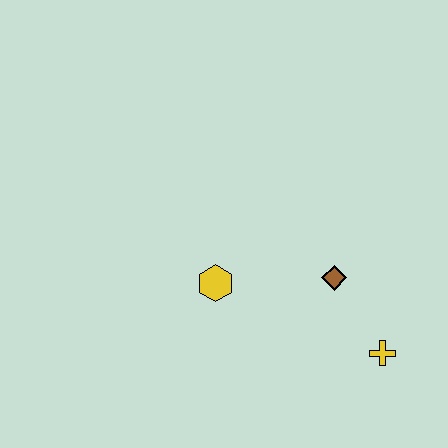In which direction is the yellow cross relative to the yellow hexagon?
The yellow cross is to the right of the yellow hexagon.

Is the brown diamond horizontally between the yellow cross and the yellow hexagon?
Yes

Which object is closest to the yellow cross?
The brown diamond is closest to the yellow cross.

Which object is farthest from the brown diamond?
The yellow hexagon is farthest from the brown diamond.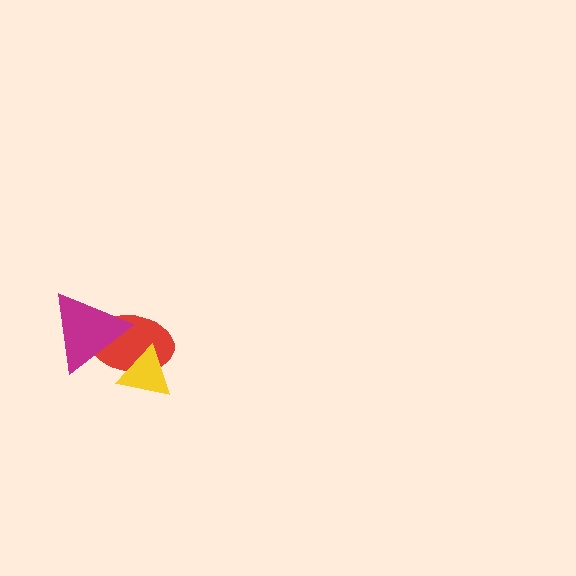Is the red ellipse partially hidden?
Yes, it is partially covered by another shape.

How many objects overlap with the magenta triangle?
1 object overlaps with the magenta triangle.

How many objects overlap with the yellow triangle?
1 object overlaps with the yellow triangle.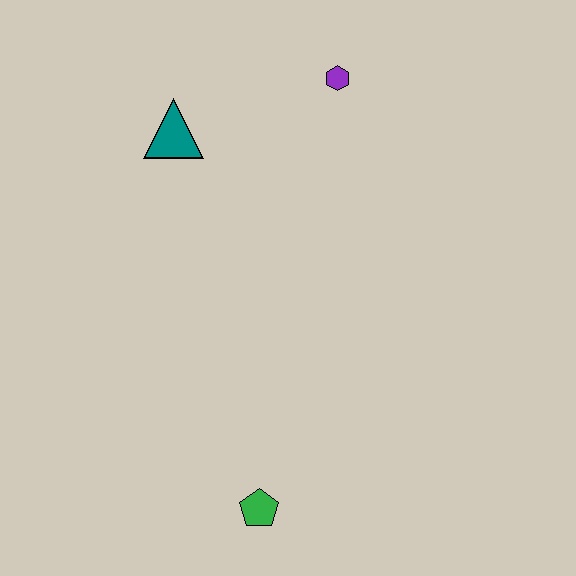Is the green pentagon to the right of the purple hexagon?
No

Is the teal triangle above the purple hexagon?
No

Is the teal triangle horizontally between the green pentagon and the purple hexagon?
No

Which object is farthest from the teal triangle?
The green pentagon is farthest from the teal triangle.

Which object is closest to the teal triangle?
The purple hexagon is closest to the teal triangle.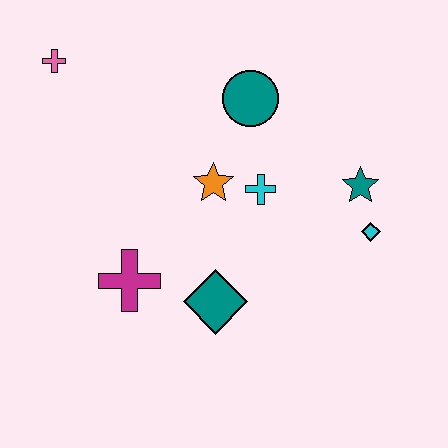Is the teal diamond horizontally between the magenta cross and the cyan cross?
Yes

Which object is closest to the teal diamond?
The magenta cross is closest to the teal diamond.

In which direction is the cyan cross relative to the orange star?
The cyan cross is to the right of the orange star.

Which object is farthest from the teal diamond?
The pink cross is farthest from the teal diamond.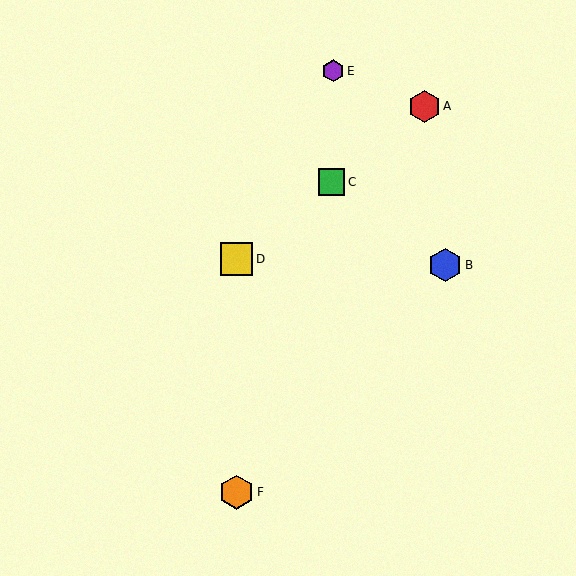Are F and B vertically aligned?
No, F is at x≈237 and B is at x≈445.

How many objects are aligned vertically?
2 objects (D, F) are aligned vertically.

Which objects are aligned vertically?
Objects D, F are aligned vertically.